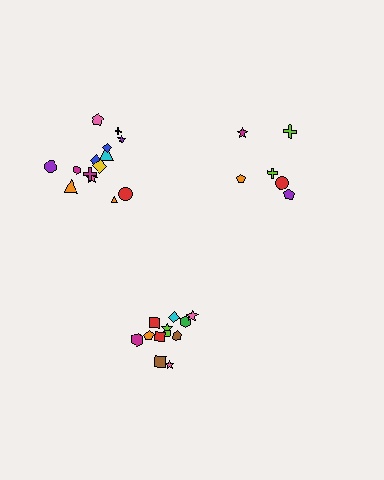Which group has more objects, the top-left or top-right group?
The top-left group.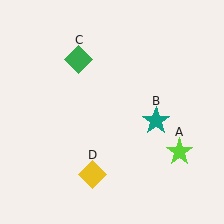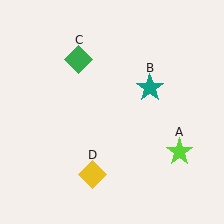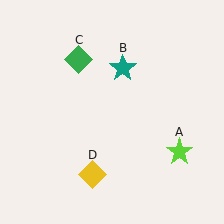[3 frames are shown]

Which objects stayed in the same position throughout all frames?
Lime star (object A) and green diamond (object C) and yellow diamond (object D) remained stationary.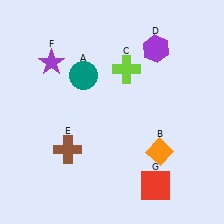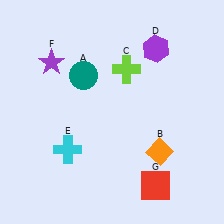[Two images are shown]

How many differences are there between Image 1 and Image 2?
There is 1 difference between the two images.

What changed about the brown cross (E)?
In Image 1, E is brown. In Image 2, it changed to cyan.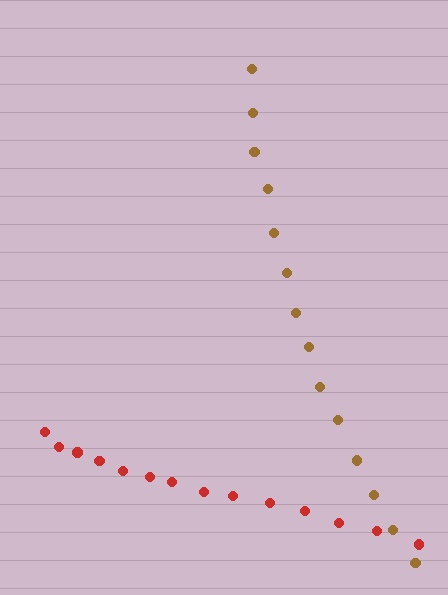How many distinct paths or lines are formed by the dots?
There are 2 distinct paths.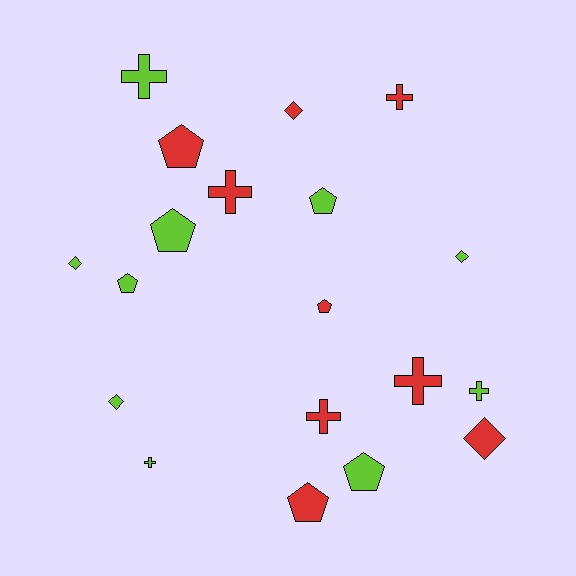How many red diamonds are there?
There are 2 red diamonds.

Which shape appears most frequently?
Cross, with 7 objects.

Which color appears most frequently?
Lime, with 10 objects.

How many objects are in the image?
There are 19 objects.